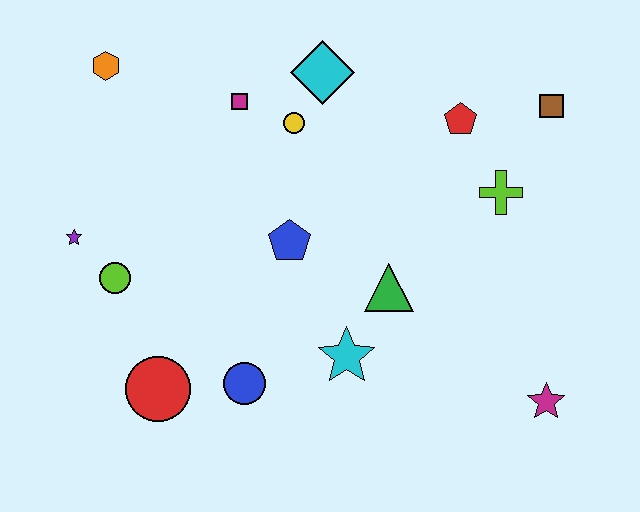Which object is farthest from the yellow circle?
The magenta star is farthest from the yellow circle.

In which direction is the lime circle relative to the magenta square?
The lime circle is below the magenta square.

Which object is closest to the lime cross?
The red pentagon is closest to the lime cross.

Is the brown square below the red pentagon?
No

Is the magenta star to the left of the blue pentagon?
No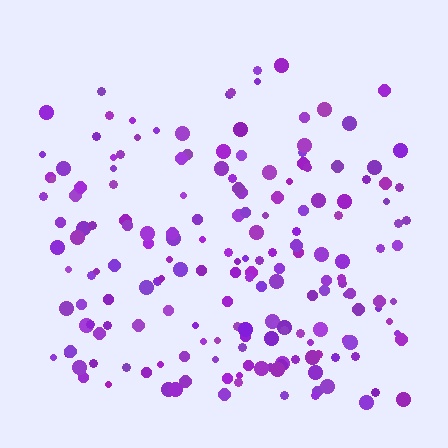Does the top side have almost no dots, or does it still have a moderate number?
Still a moderate number, just noticeably fewer than the bottom.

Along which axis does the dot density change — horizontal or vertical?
Vertical.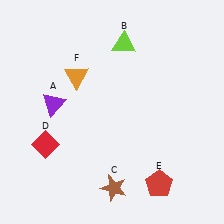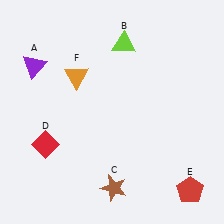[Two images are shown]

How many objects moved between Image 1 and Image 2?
2 objects moved between the two images.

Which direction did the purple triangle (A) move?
The purple triangle (A) moved up.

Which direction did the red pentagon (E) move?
The red pentagon (E) moved right.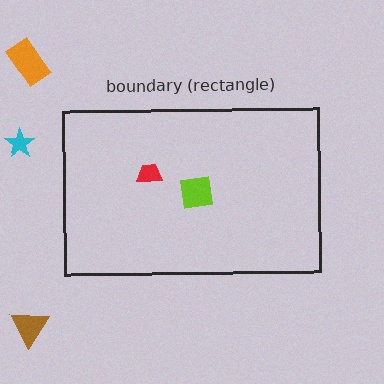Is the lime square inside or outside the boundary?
Inside.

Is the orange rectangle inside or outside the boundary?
Outside.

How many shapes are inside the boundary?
2 inside, 3 outside.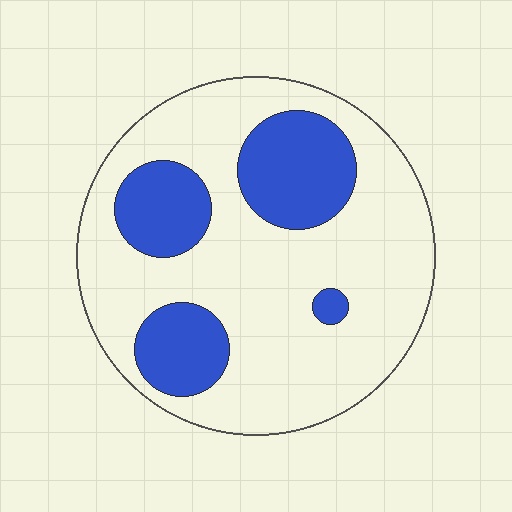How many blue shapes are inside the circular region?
4.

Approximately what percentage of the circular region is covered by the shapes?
Approximately 25%.